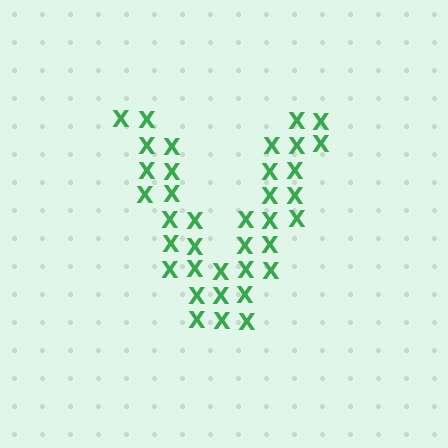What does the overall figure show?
The overall figure shows the letter V.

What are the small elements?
The small elements are letter X's.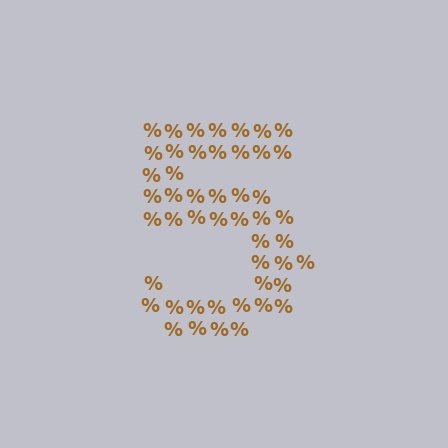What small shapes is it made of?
It is made of small percent signs.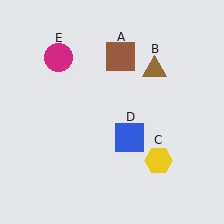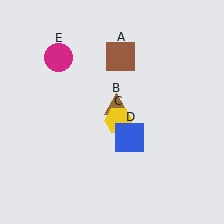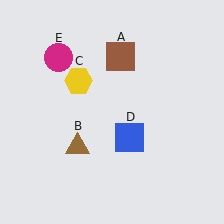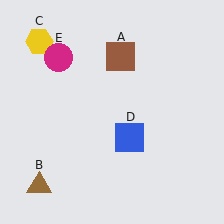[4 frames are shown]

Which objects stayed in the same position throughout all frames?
Brown square (object A) and blue square (object D) and magenta circle (object E) remained stationary.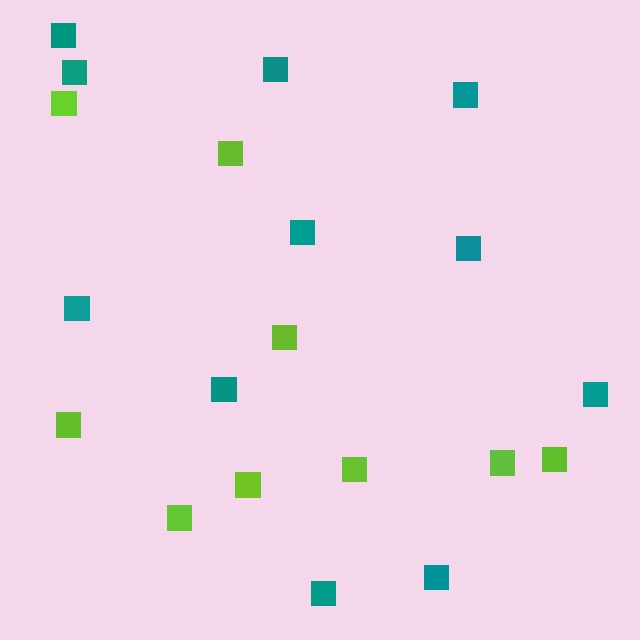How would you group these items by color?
There are 2 groups: one group of teal squares (11) and one group of lime squares (9).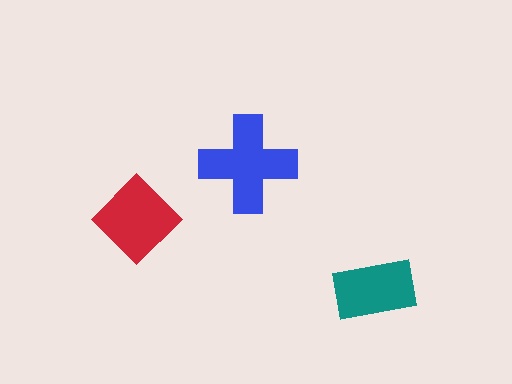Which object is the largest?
The blue cross.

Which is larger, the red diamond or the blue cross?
The blue cross.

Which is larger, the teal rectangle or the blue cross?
The blue cross.